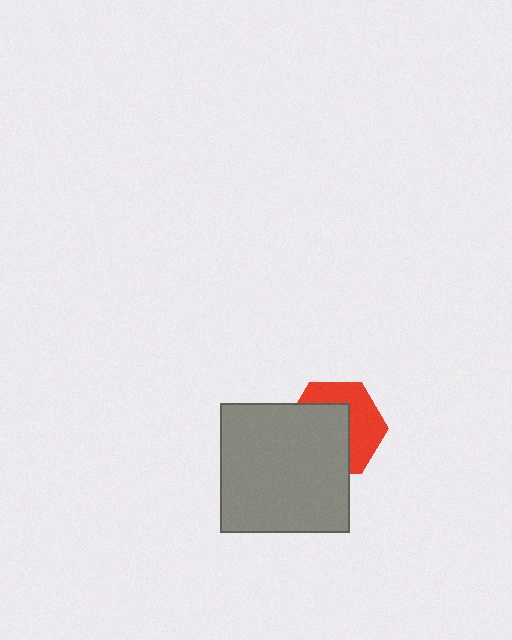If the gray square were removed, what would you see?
You would see the complete red hexagon.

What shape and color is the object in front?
The object in front is a gray square.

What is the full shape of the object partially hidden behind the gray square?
The partially hidden object is a red hexagon.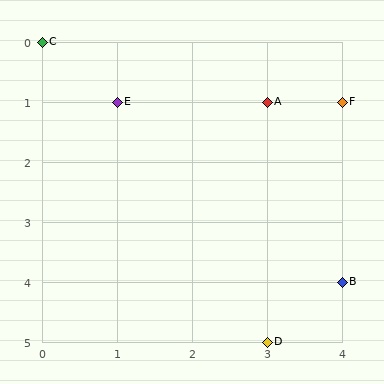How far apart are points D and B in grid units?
Points D and B are 1 column and 1 row apart (about 1.4 grid units diagonally).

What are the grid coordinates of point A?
Point A is at grid coordinates (3, 1).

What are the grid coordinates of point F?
Point F is at grid coordinates (4, 1).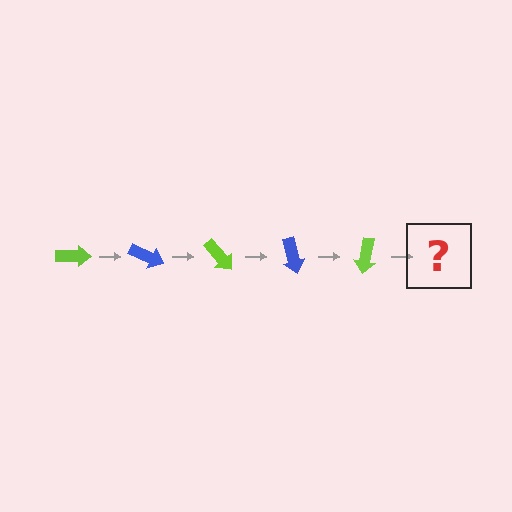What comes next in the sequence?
The next element should be a blue arrow, rotated 125 degrees from the start.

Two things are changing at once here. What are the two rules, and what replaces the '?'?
The two rules are that it rotates 25 degrees each step and the color cycles through lime and blue. The '?' should be a blue arrow, rotated 125 degrees from the start.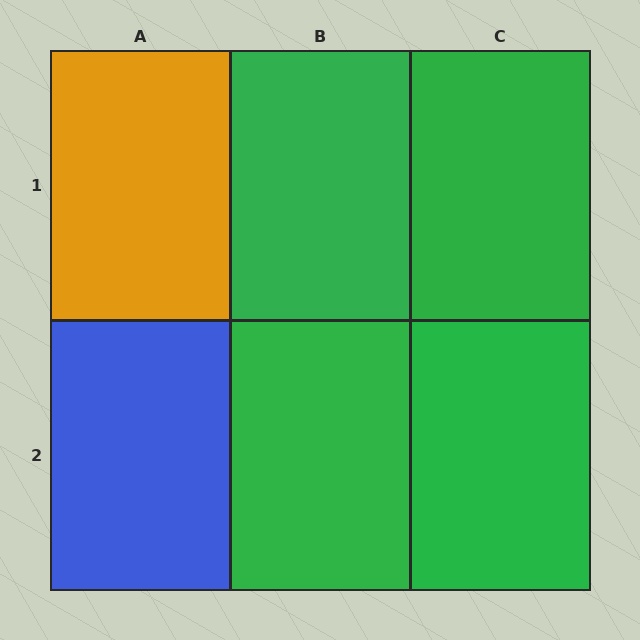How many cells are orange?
1 cell is orange.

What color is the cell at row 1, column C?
Green.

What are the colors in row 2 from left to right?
Blue, green, green.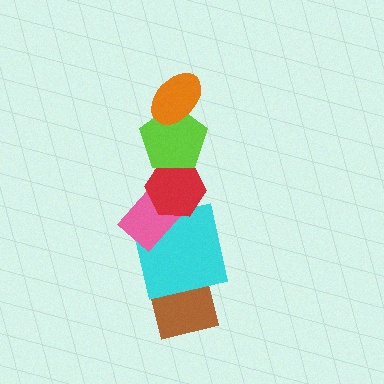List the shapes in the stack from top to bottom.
From top to bottom: the orange ellipse, the lime pentagon, the red hexagon, the pink rectangle, the cyan square, the brown square.